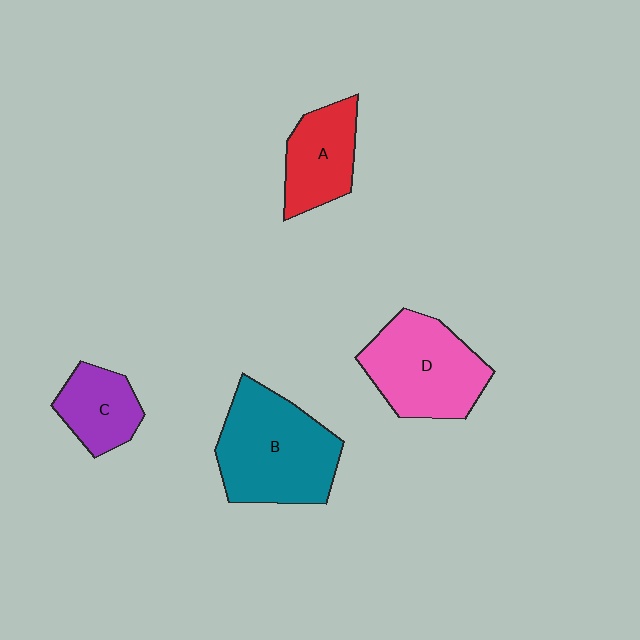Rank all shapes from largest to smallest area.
From largest to smallest: B (teal), D (pink), A (red), C (purple).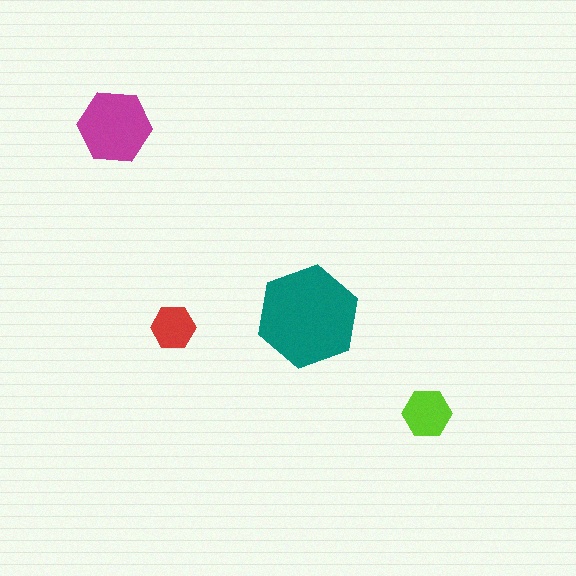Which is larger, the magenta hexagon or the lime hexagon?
The magenta one.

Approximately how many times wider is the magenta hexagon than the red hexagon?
About 1.5 times wider.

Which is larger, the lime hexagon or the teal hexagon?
The teal one.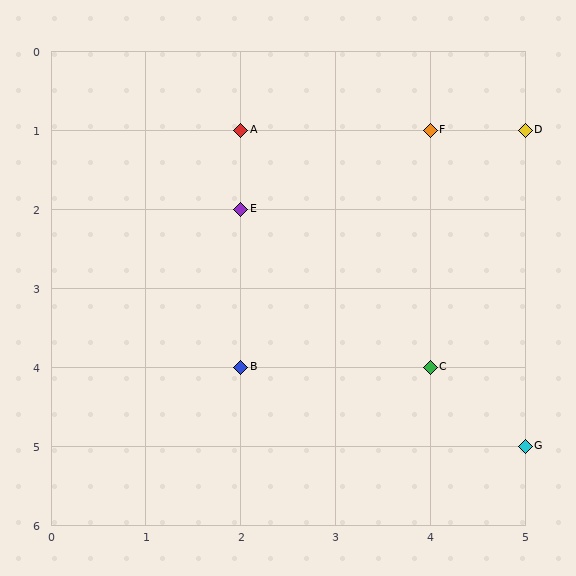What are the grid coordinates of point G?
Point G is at grid coordinates (5, 5).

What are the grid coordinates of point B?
Point B is at grid coordinates (2, 4).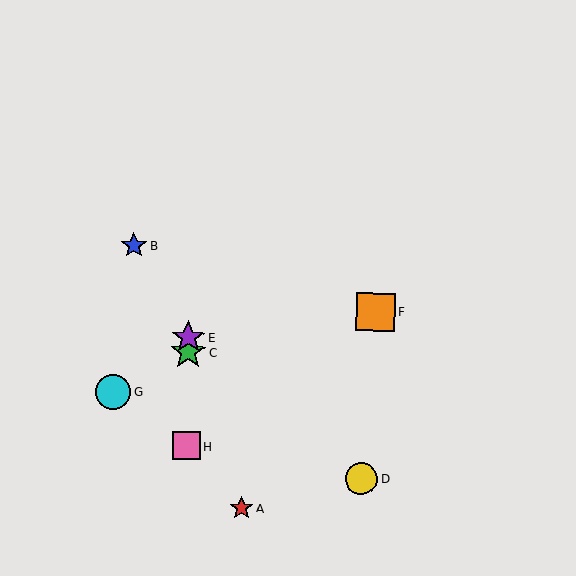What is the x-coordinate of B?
Object B is at x≈134.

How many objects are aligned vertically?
3 objects (C, E, H) are aligned vertically.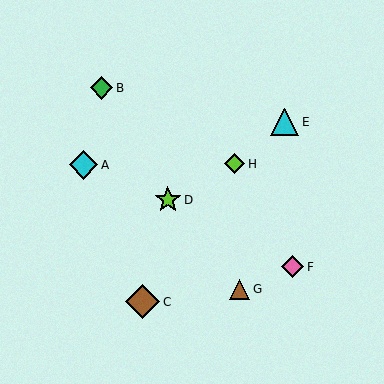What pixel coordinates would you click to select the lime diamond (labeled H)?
Click at (235, 164) to select the lime diamond H.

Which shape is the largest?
The brown diamond (labeled C) is the largest.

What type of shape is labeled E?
Shape E is a cyan triangle.